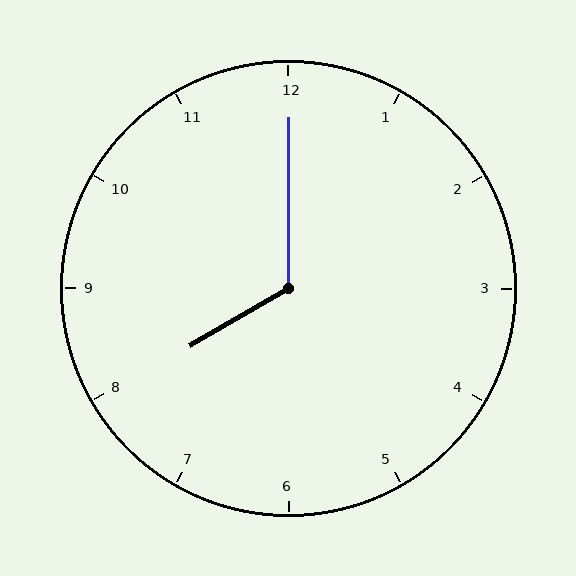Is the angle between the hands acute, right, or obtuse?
It is obtuse.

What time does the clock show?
8:00.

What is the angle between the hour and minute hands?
Approximately 120 degrees.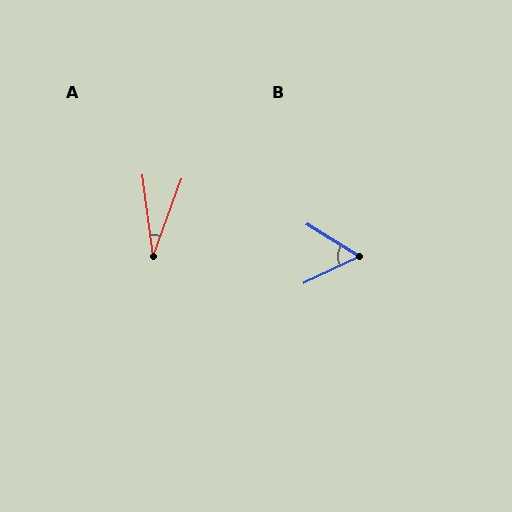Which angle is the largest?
B, at approximately 57 degrees.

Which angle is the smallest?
A, at approximately 27 degrees.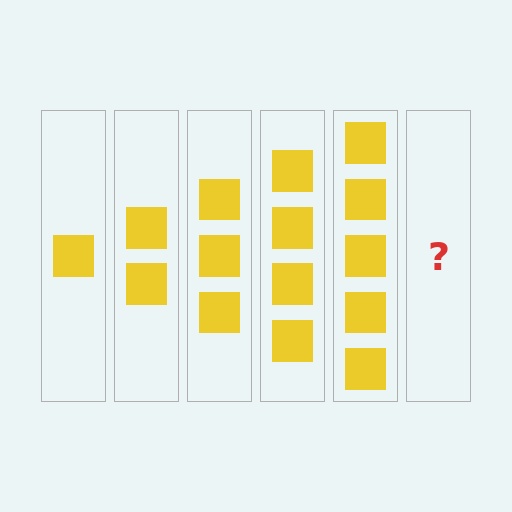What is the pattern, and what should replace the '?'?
The pattern is that each step adds one more square. The '?' should be 6 squares.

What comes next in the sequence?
The next element should be 6 squares.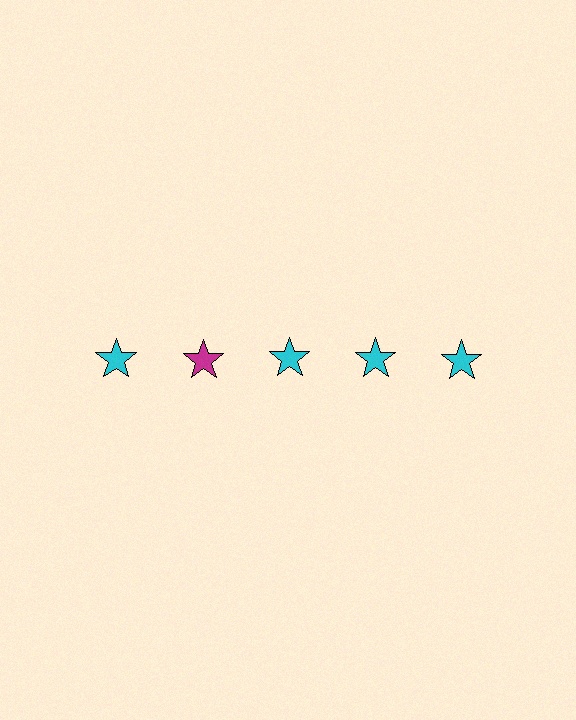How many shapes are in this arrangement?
There are 5 shapes arranged in a grid pattern.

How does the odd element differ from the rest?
It has a different color: magenta instead of cyan.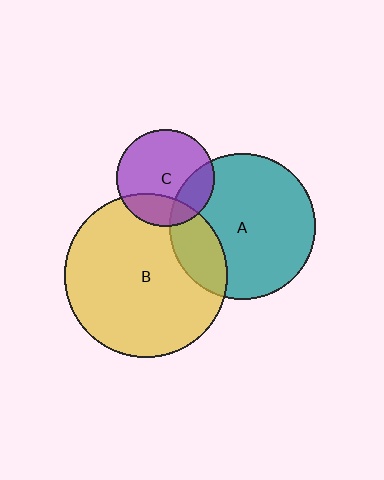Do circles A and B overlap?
Yes.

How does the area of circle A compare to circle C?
Approximately 2.3 times.